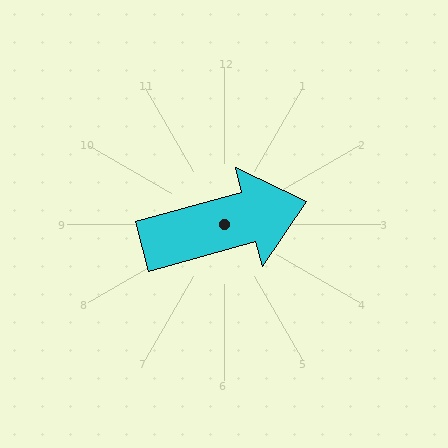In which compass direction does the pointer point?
East.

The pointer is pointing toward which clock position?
Roughly 2 o'clock.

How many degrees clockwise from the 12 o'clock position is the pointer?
Approximately 75 degrees.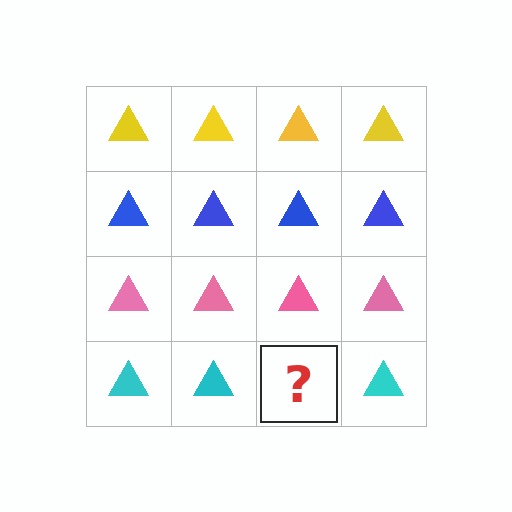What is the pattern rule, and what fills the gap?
The rule is that each row has a consistent color. The gap should be filled with a cyan triangle.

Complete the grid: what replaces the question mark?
The question mark should be replaced with a cyan triangle.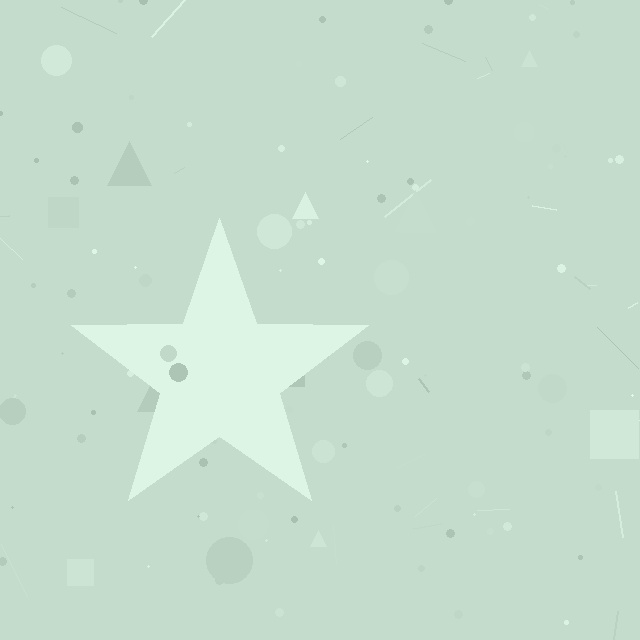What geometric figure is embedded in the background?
A star is embedded in the background.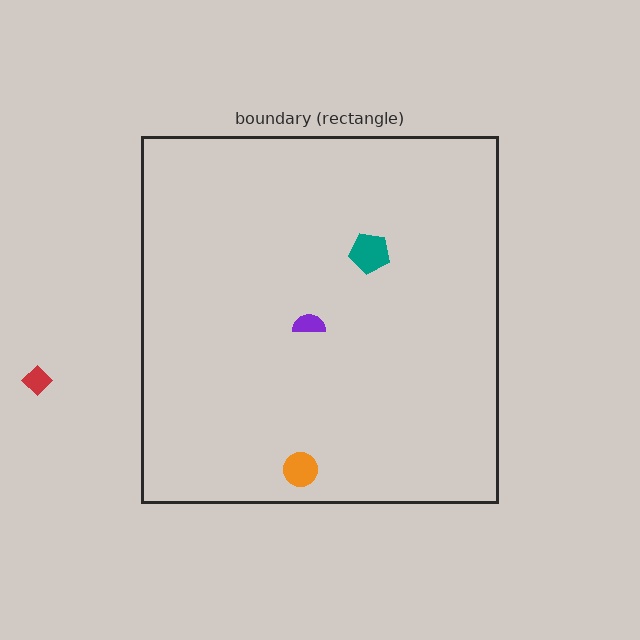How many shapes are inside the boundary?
3 inside, 1 outside.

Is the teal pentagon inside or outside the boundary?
Inside.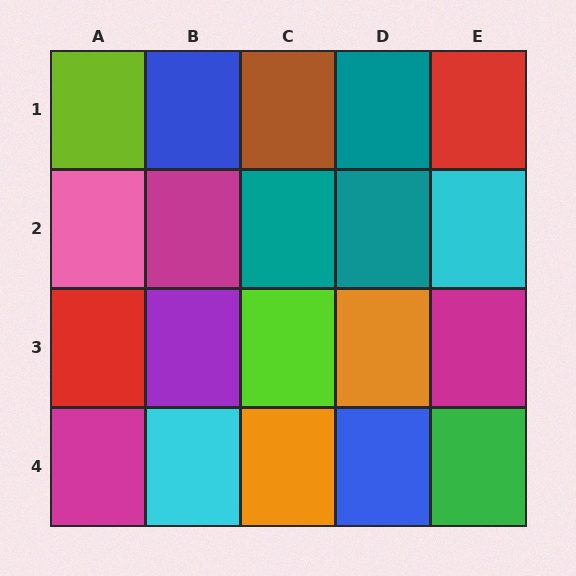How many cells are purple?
1 cell is purple.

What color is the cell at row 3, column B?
Purple.